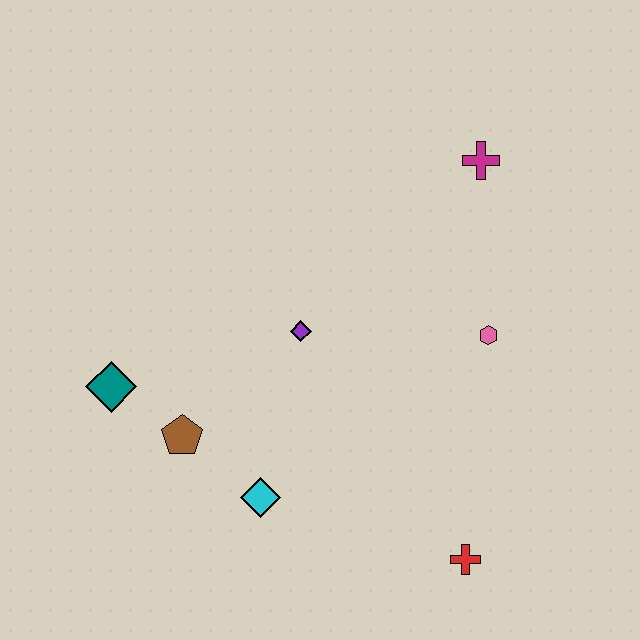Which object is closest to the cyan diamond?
The brown pentagon is closest to the cyan diamond.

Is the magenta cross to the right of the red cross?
Yes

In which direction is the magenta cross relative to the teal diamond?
The magenta cross is to the right of the teal diamond.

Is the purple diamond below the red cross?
No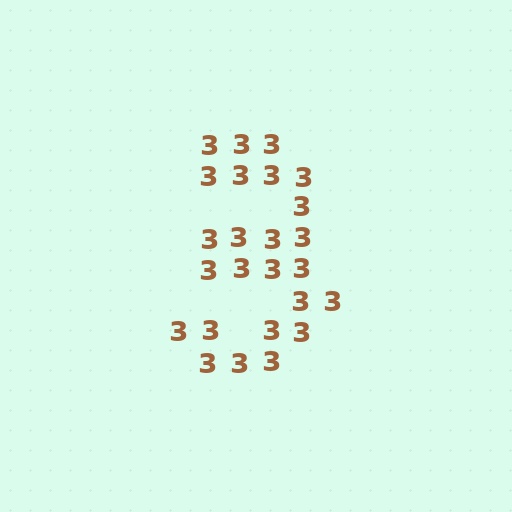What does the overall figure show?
The overall figure shows the digit 3.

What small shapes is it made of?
It is made of small digit 3's.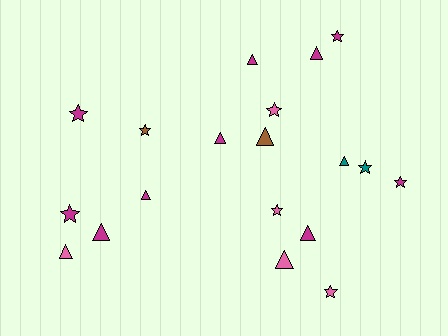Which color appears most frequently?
Magenta, with 10 objects.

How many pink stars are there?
There are 3 pink stars.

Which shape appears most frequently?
Triangle, with 10 objects.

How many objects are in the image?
There are 19 objects.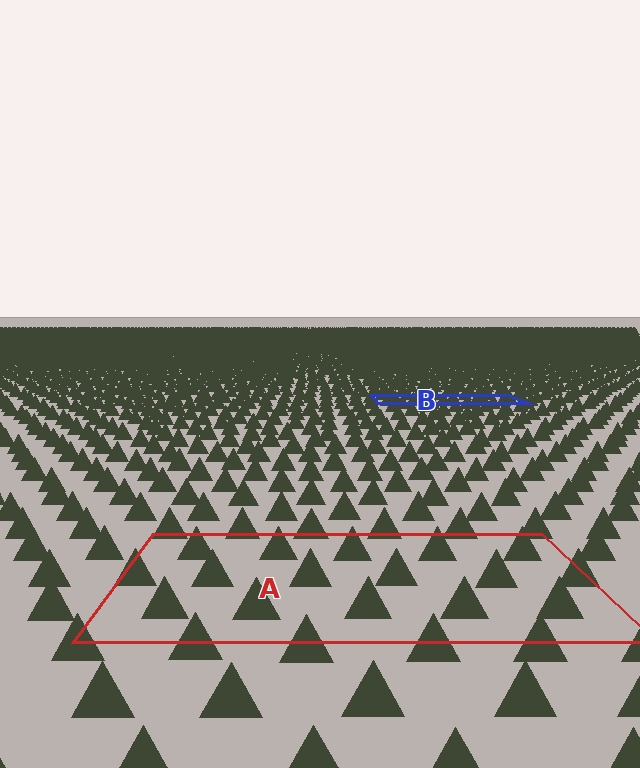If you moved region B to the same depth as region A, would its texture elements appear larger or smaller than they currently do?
They would appear larger. At a closer depth, the same texture elements are projected at a bigger on-screen size.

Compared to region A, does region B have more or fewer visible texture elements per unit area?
Region B has more texture elements per unit area — they are packed more densely because it is farther away.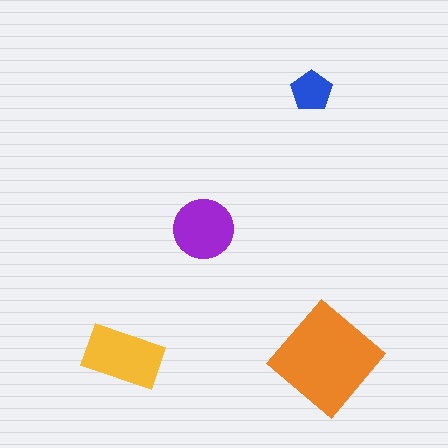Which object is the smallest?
The blue pentagon.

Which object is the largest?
The orange diamond.